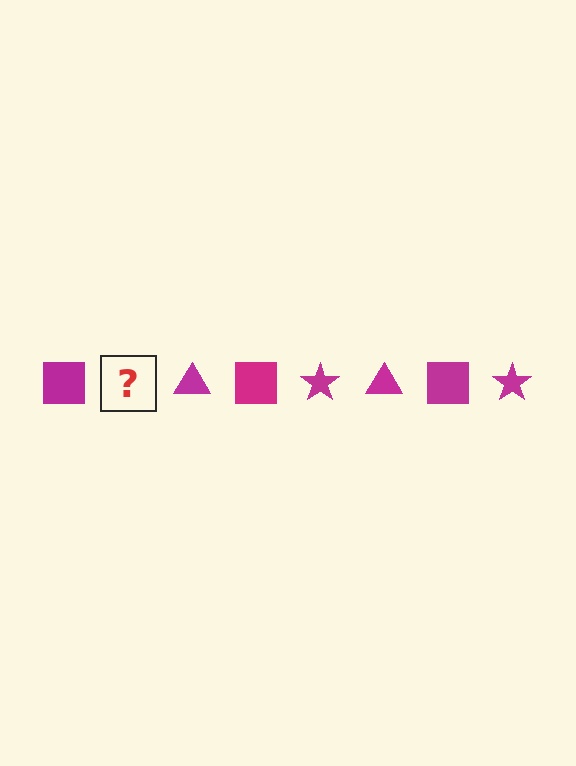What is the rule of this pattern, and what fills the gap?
The rule is that the pattern cycles through square, star, triangle shapes in magenta. The gap should be filled with a magenta star.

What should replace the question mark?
The question mark should be replaced with a magenta star.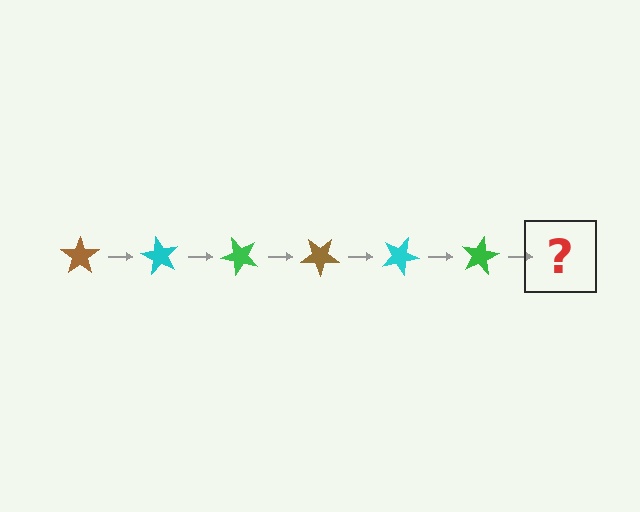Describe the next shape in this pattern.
It should be a brown star, rotated 360 degrees from the start.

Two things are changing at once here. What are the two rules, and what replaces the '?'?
The two rules are that it rotates 60 degrees each step and the color cycles through brown, cyan, and green. The '?' should be a brown star, rotated 360 degrees from the start.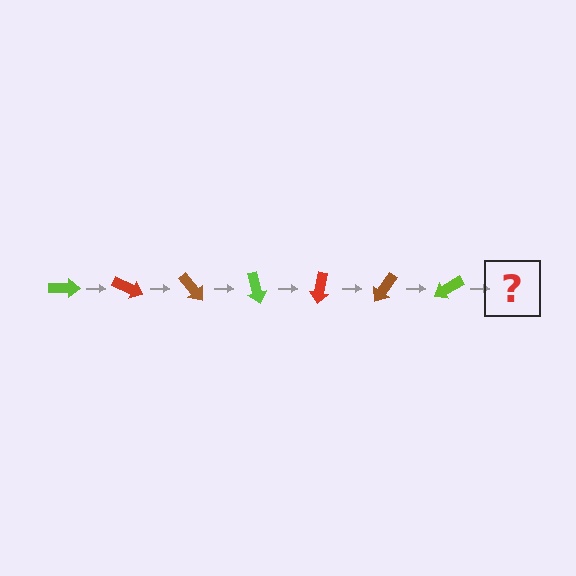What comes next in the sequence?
The next element should be a red arrow, rotated 175 degrees from the start.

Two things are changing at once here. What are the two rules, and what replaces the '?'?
The two rules are that it rotates 25 degrees each step and the color cycles through lime, red, and brown. The '?' should be a red arrow, rotated 175 degrees from the start.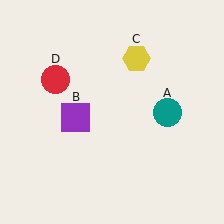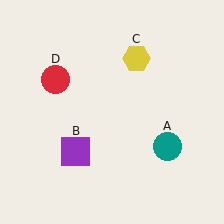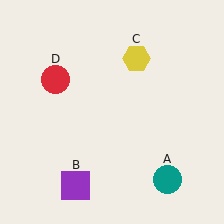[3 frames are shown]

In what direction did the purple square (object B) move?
The purple square (object B) moved down.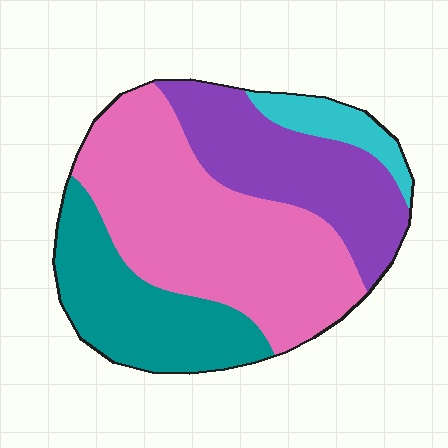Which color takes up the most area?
Pink, at roughly 45%.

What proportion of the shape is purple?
Purple covers roughly 25% of the shape.